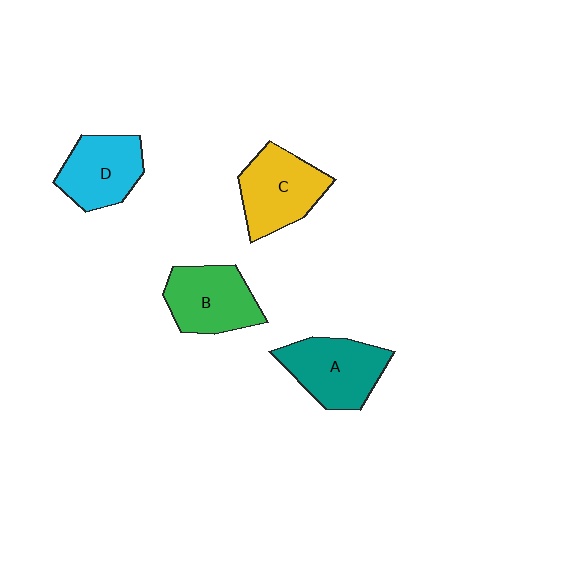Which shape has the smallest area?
Shape D (cyan).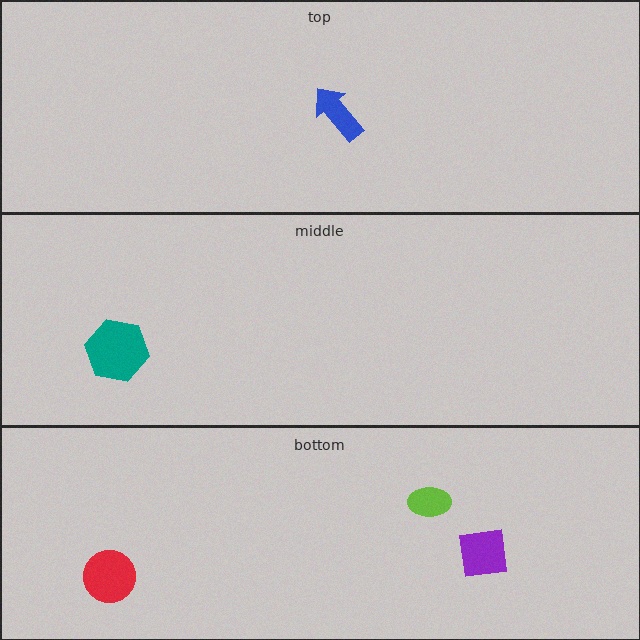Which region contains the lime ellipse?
The bottom region.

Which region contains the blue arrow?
The top region.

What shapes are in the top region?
The blue arrow.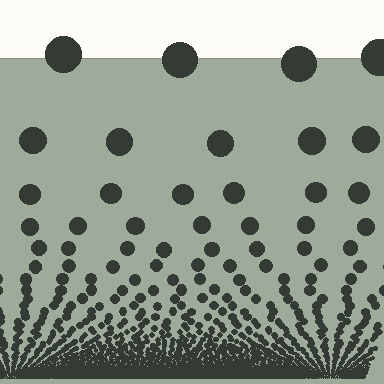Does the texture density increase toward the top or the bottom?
Density increases toward the bottom.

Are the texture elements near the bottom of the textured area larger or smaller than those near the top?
Smaller. The gradient is inverted — elements near the bottom are smaller and denser.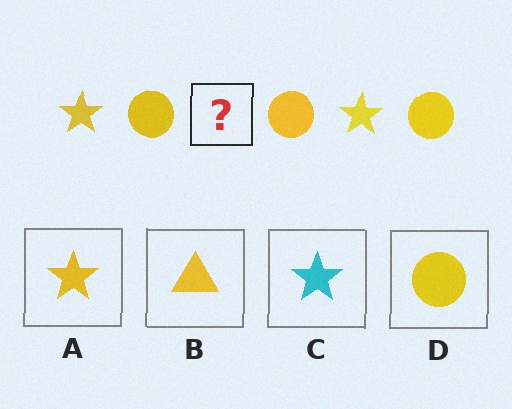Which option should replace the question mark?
Option A.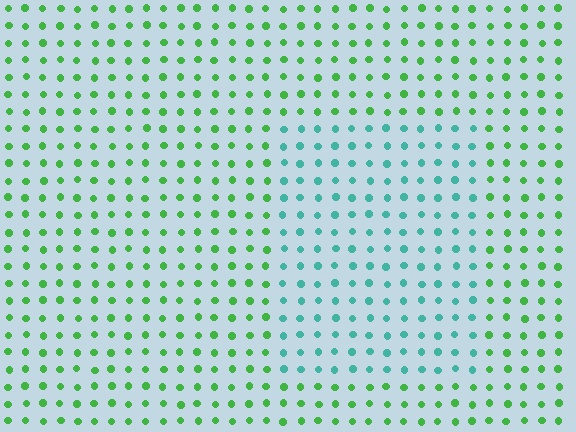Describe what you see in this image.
The image is filled with small green elements in a uniform arrangement. A rectangle-shaped region is visible where the elements are tinted to a slightly different hue, forming a subtle color boundary.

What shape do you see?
I see a rectangle.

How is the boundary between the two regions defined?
The boundary is defined purely by a slight shift in hue (about 50 degrees). Spacing, size, and orientation are identical on both sides.